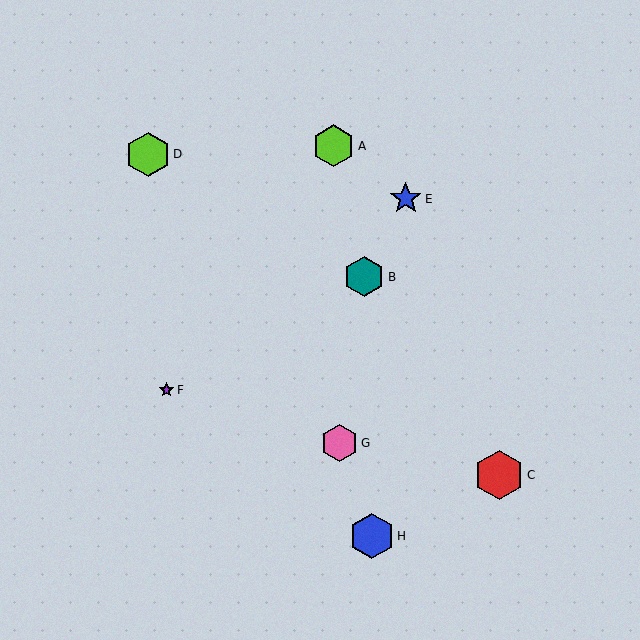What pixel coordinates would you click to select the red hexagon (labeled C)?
Click at (499, 475) to select the red hexagon C.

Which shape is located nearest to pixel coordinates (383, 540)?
The blue hexagon (labeled H) at (372, 536) is nearest to that location.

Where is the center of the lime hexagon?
The center of the lime hexagon is at (148, 154).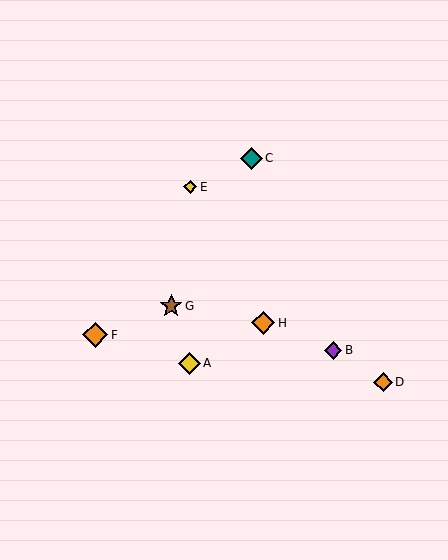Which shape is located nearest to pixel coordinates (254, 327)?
The orange diamond (labeled H) at (263, 323) is nearest to that location.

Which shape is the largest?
The orange diamond (labeled F) is the largest.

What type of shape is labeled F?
Shape F is an orange diamond.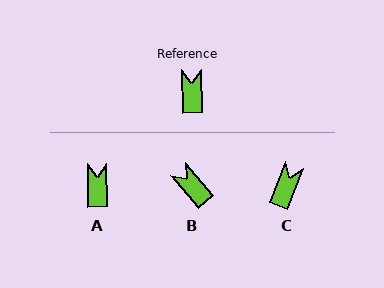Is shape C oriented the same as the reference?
No, it is off by about 22 degrees.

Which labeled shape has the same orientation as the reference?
A.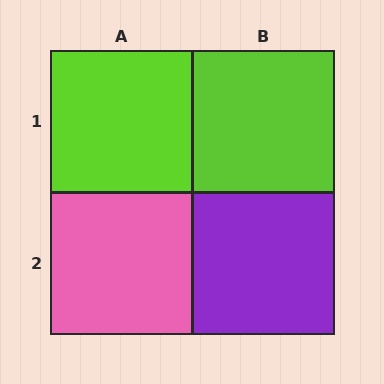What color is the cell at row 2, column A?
Pink.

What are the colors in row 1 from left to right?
Lime, lime.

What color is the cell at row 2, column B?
Purple.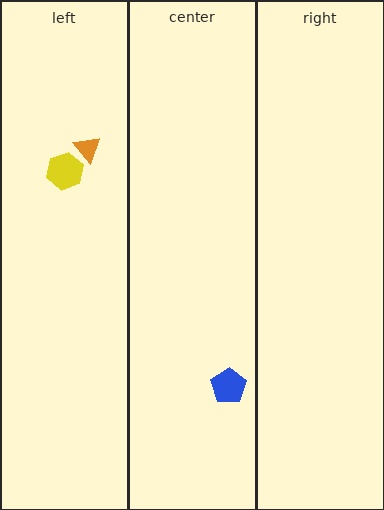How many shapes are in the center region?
1.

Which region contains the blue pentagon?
The center region.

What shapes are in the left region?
The orange triangle, the yellow hexagon.